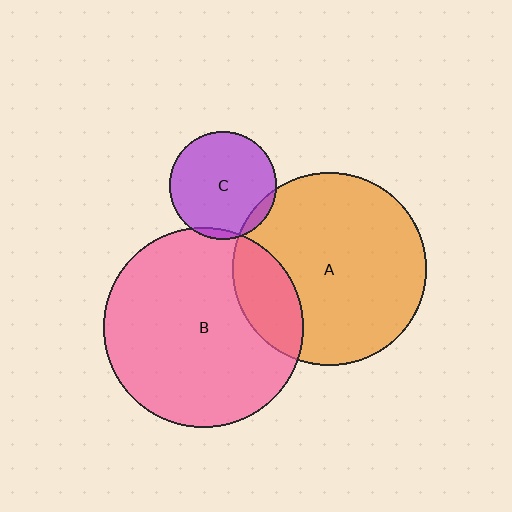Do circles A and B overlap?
Yes.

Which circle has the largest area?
Circle B (pink).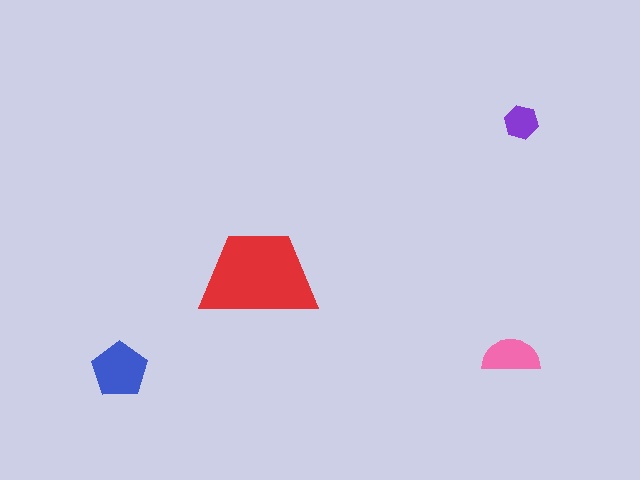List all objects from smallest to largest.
The purple hexagon, the pink semicircle, the blue pentagon, the red trapezoid.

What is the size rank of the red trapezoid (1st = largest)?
1st.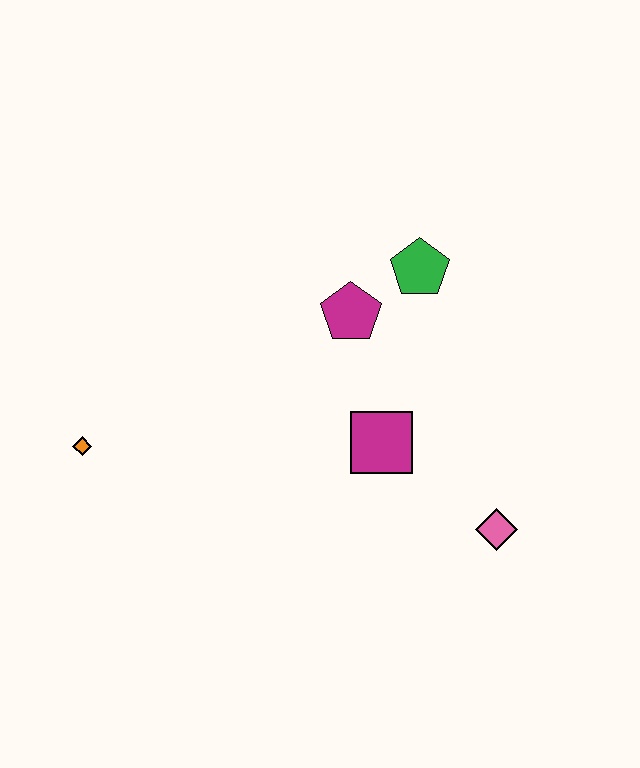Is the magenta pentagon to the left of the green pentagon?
Yes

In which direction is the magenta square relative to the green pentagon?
The magenta square is below the green pentagon.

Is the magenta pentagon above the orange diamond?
Yes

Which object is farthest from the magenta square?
The orange diamond is farthest from the magenta square.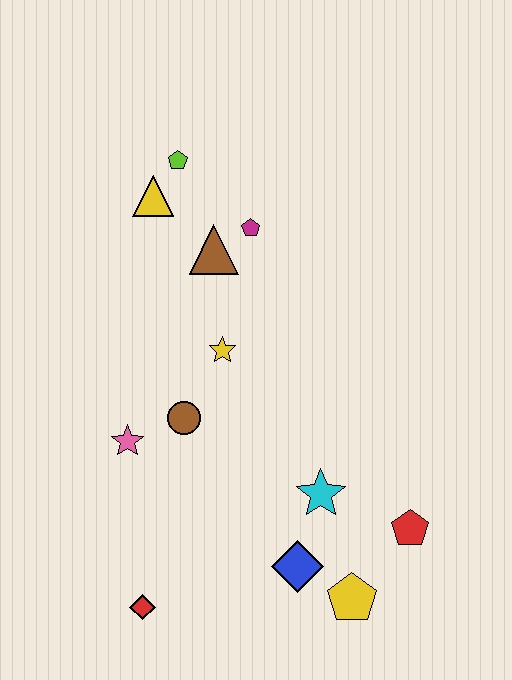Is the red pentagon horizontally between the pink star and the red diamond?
No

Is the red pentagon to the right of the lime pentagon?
Yes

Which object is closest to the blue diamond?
The yellow pentagon is closest to the blue diamond.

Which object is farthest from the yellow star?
The yellow pentagon is farthest from the yellow star.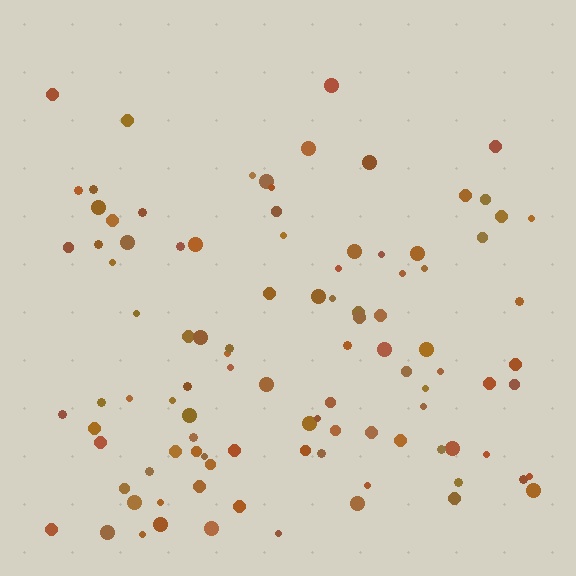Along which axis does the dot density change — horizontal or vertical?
Vertical.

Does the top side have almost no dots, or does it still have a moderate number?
Still a moderate number, just noticeably fewer than the bottom.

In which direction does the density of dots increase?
From top to bottom, with the bottom side densest.